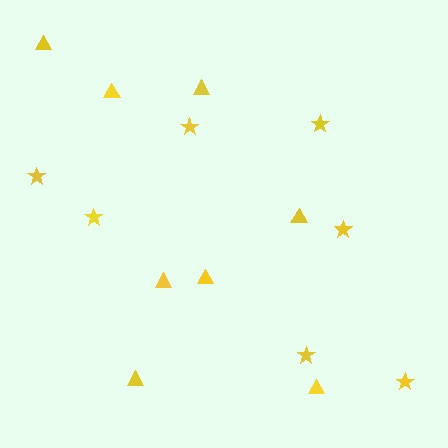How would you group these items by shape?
There are 2 groups: one group of stars (7) and one group of triangles (8).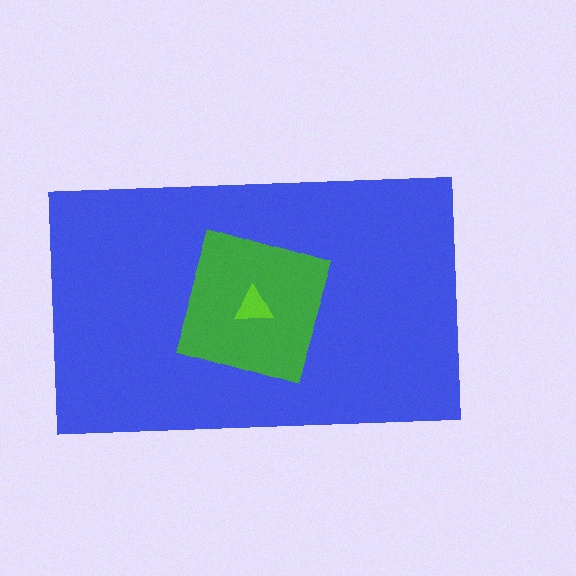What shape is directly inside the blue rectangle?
The green diamond.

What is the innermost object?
The lime triangle.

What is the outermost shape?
The blue rectangle.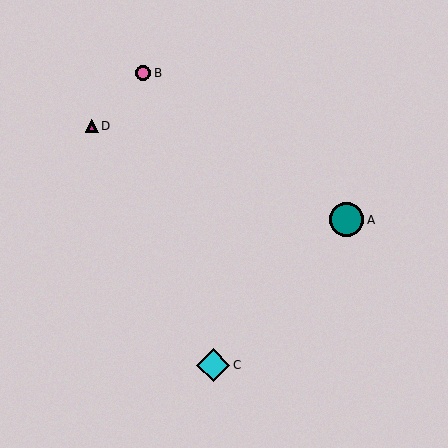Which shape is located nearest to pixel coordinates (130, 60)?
The pink circle (labeled B) at (143, 73) is nearest to that location.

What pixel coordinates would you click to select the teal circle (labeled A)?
Click at (347, 220) to select the teal circle A.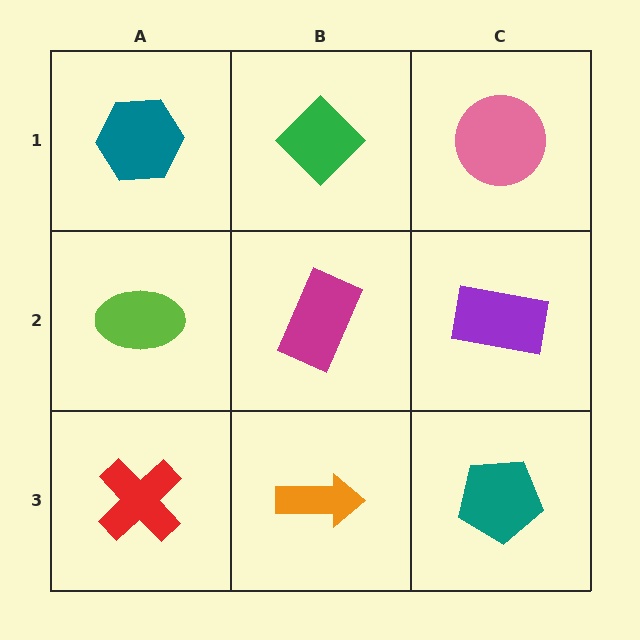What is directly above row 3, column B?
A magenta rectangle.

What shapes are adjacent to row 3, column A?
A lime ellipse (row 2, column A), an orange arrow (row 3, column B).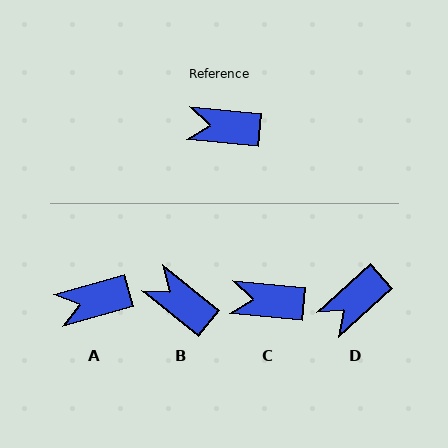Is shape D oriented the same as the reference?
No, it is off by about 47 degrees.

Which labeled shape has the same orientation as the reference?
C.